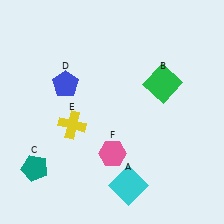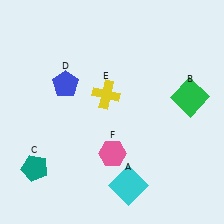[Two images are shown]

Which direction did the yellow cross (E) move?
The yellow cross (E) moved right.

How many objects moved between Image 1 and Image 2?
2 objects moved between the two images.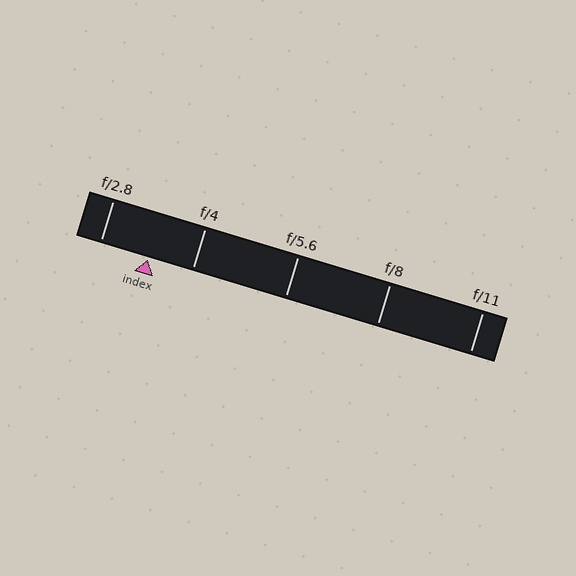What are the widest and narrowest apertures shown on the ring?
The widest aperture shown is f/2.8 and the narrowest is f/11.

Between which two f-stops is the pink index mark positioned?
The index mark is between f/2.8 and f/4.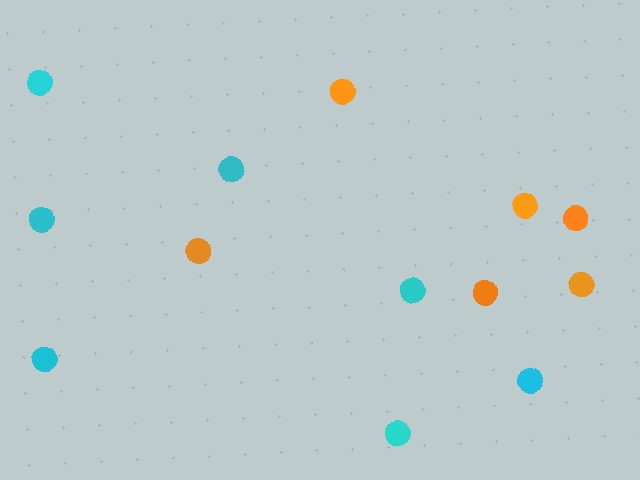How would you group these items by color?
There are 2 groups: one group of cyan circles (7) and one group of orange circles (6).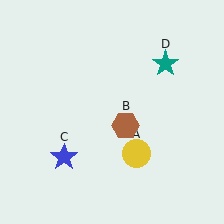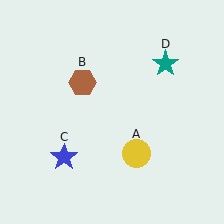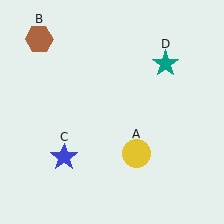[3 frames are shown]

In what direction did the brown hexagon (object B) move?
The brown hexagon (object B) moved up and to the left.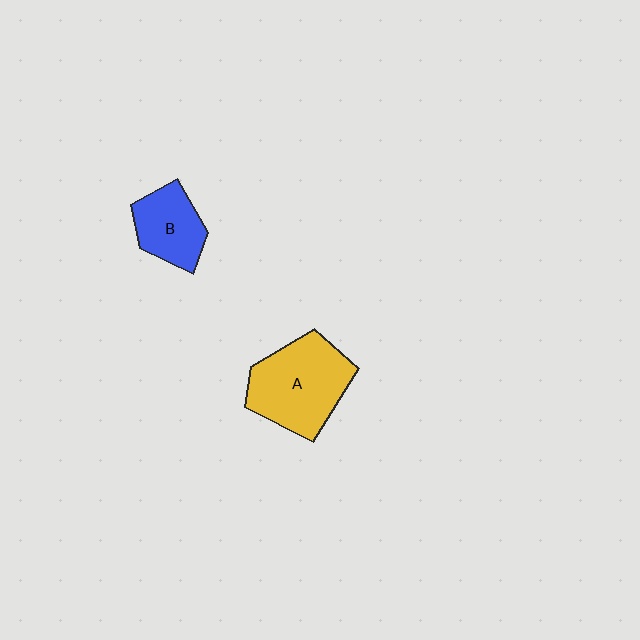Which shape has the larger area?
Shape A (yellow).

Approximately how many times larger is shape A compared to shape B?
Approximately 1.7 times.